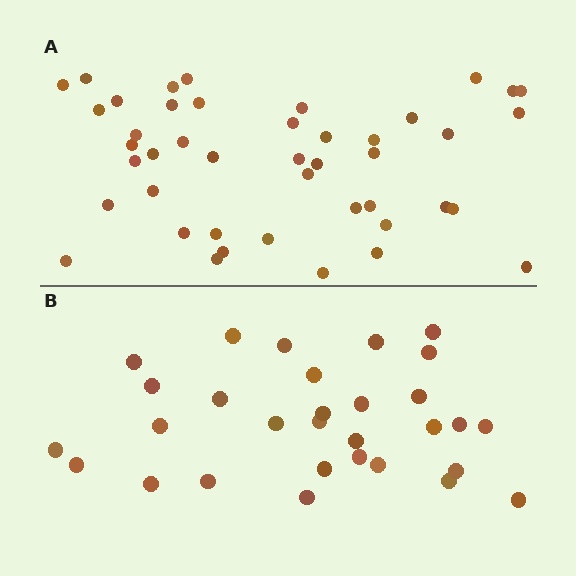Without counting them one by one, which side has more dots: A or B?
Region A (the top region) has more dots.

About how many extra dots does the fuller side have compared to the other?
Region A has approximately 15 more dots than region B.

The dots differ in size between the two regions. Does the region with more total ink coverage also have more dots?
No. Region B has more total ink coverage because its dots are larger, but region A actually contains more individual dots. Total area can be misleading — the number of items is what matters here.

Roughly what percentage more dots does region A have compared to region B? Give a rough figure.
About 45% more.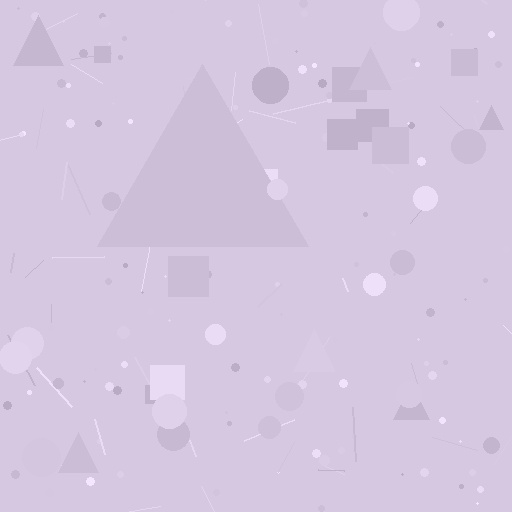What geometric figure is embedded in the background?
A triangle is embedded in the background.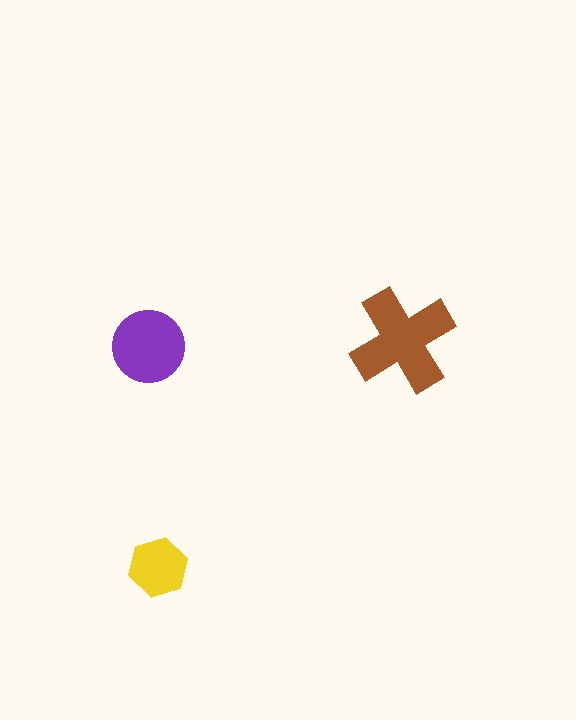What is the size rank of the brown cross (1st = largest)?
1st.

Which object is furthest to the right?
The brown cross is rightmost.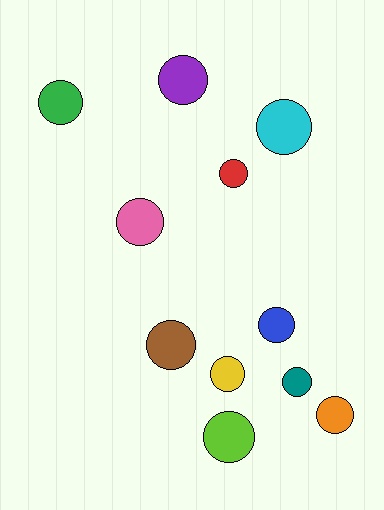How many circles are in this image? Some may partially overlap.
There are 11 circles.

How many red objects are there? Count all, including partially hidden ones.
There is 1 red object.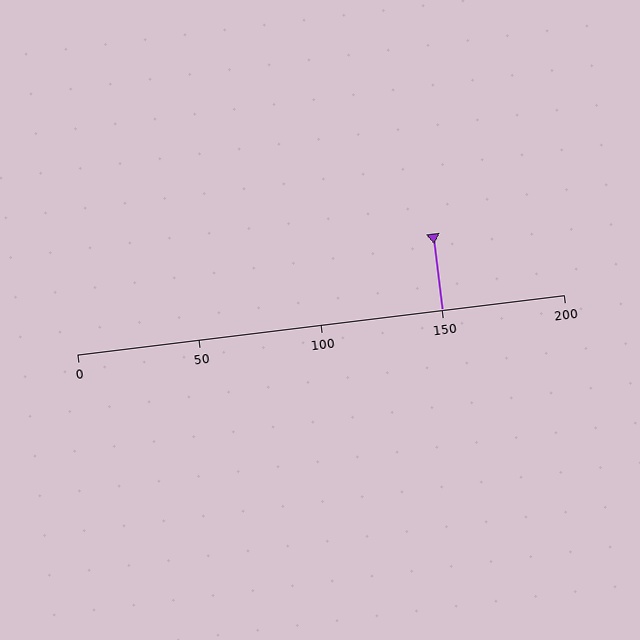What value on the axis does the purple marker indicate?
The marker indicates approximately 150.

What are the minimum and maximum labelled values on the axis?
The axis runs from 0 to 200.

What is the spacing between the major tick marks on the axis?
The major ticks are spaced 50 apart.